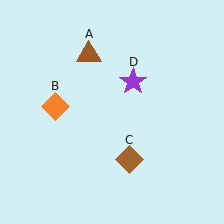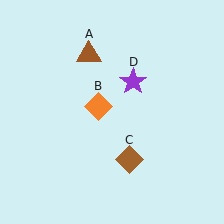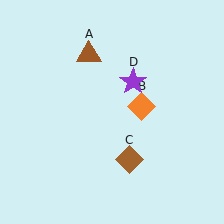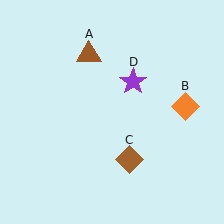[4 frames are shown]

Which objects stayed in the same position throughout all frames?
Brown triangle (object A) and brown diamond (object C) and purple star (object D) remained stationary.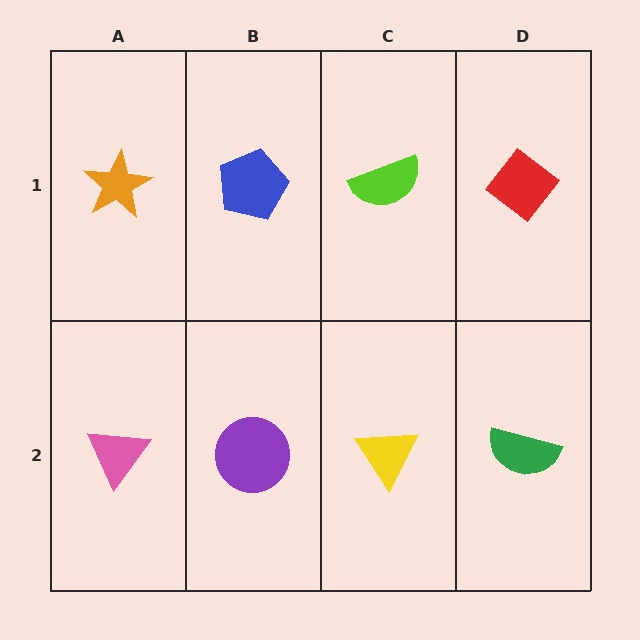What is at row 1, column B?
A blue pentagon.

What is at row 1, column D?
A red diamond.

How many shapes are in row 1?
4 shapes.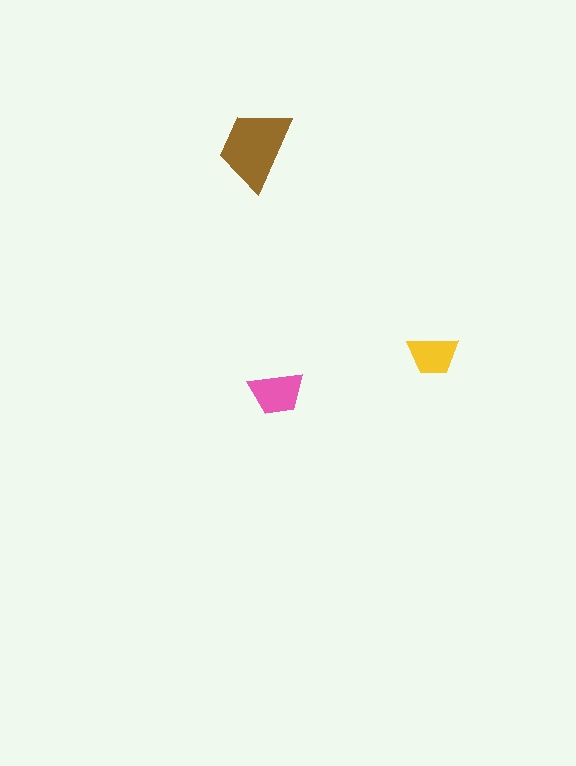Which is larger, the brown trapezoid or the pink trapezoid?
The brown one.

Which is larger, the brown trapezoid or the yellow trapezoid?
The brown one.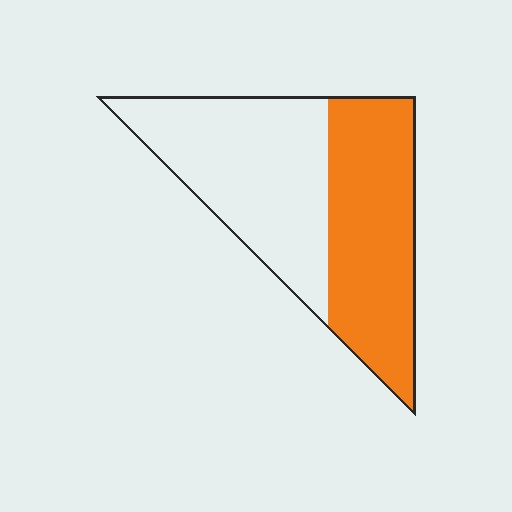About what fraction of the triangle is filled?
About one half (1/2).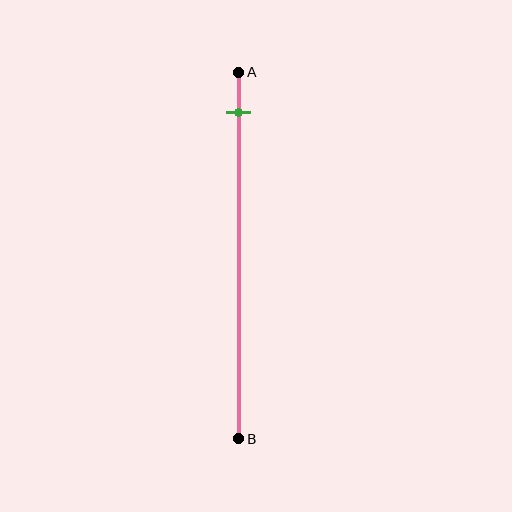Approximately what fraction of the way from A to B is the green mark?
The green mark is approximately 10% of the way from A to B.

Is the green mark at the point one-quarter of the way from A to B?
No, the mark is at about 10% from A, not at the 25% one-quarter point.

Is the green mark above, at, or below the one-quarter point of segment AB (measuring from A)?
The green mark is above the one-quarter point of segment AB.